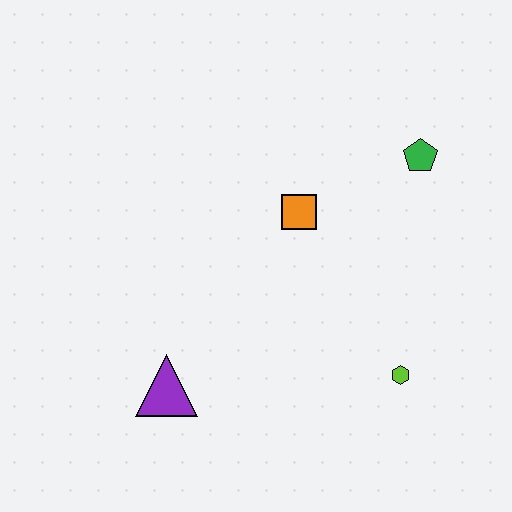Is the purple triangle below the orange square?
Yes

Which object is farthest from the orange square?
The purple triangle is farthest from the orange square.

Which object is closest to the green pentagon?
The orange square is closest to the green pentagon.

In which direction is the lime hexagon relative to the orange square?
The lime hexagon is below the orange square.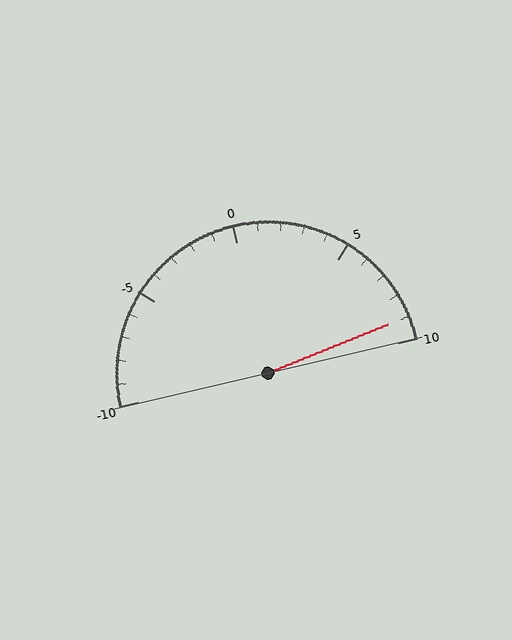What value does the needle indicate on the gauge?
The needle indicates approximately 9.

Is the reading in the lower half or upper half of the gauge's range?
The reading is in the upper half of the range (-10 to 10).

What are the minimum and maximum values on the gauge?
The gauge ranges from -10 to 10.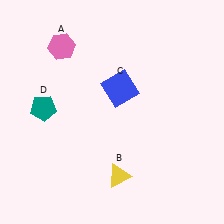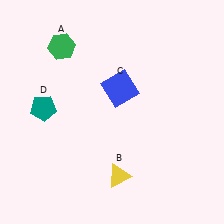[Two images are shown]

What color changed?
The hexagon (A) changed from pink in Image 1 to green in Image 2.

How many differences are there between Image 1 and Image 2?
There is 1 difference between the two images.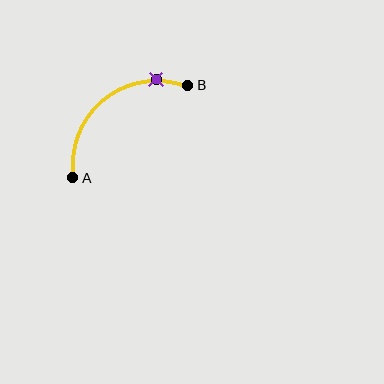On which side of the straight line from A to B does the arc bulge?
The arc bulges above and to the left of the straight line connecting A and B.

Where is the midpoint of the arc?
The arc midpoint is the point on the curve farthest from the straight line joining A and B. It sits above and to the left of that line.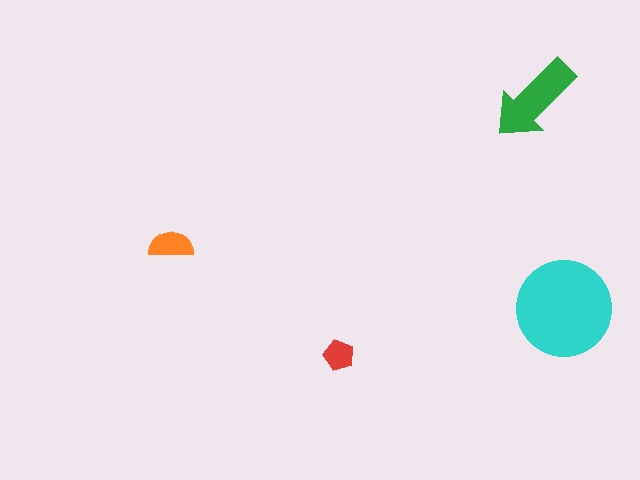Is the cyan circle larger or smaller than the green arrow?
Larger.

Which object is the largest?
The cyan circle.